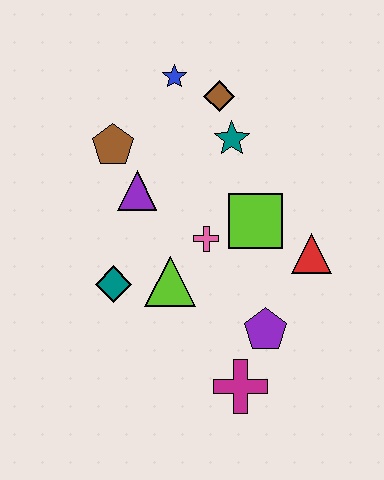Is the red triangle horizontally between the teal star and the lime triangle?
No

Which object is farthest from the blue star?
The magenta cross is farthest from the blue star.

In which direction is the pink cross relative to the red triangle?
The pink cross is to the left of the red triangle.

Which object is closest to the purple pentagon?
The magenta cross is closest to the purple pentagon.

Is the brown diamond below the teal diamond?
No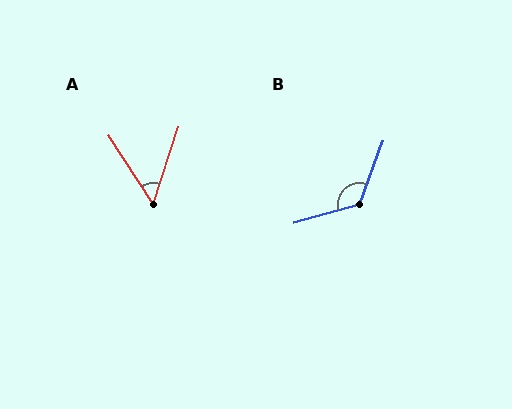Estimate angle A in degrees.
Approximately 51 degrees.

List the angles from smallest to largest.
A (51°), B (125°).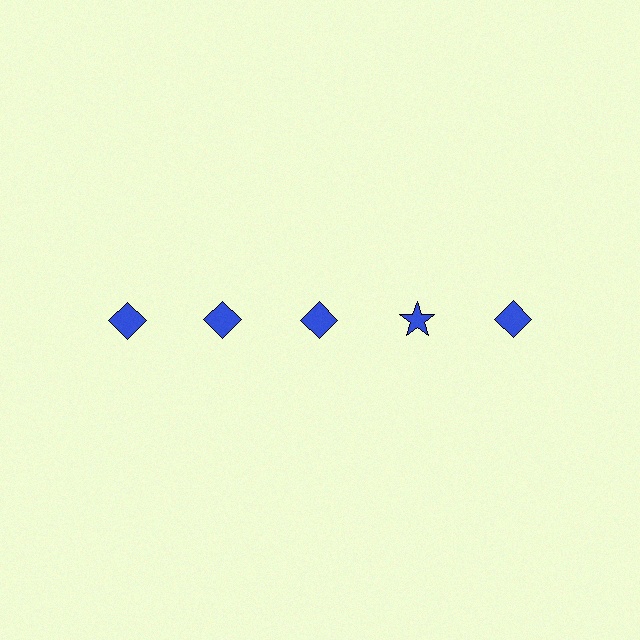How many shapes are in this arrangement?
There are 5 shapes arranged in a grid pattern.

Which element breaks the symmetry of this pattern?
The blue star in the top row, second from right column breaks the symmetry. All other shapes are blue diamonds.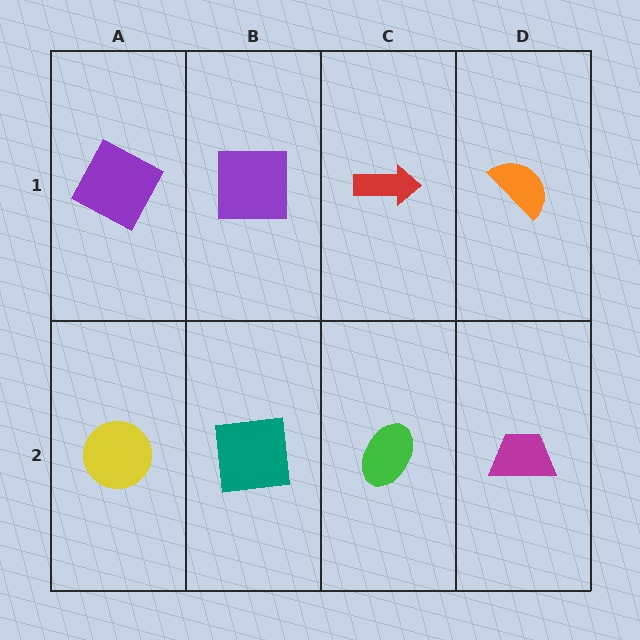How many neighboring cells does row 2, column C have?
3.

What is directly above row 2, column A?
A purple square.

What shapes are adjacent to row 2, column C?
A red arrow (row 1, column C), a teal square (row 2, column B), a magenta trapezoid (row 2, column D).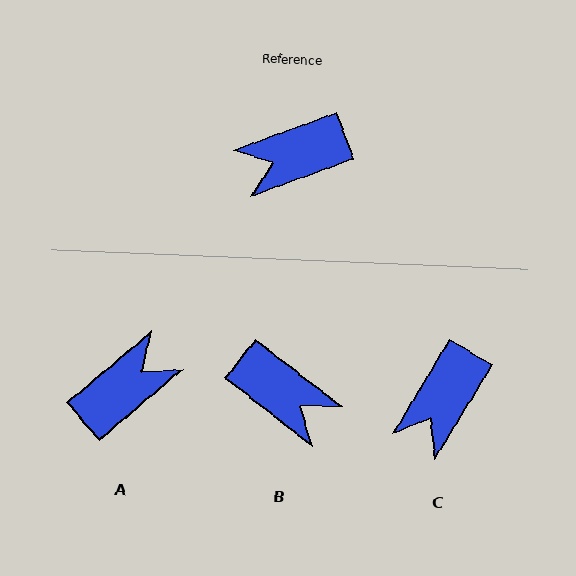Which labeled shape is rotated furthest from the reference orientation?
A, about 160 degrees away.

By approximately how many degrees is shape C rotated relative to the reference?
Approximately 39 degrees counter-clockwise.